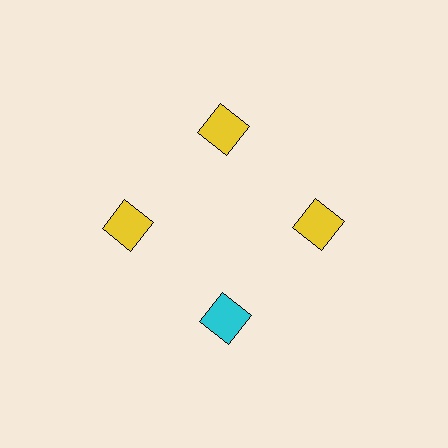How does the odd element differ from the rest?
It has a different color: cyan instead of yellow.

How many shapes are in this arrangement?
There are 4 shapes arranged in a ring pattern.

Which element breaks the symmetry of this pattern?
The cyan square at roughly the 6 o'clock position breaks the symmetry. All other shapes are yellow squares.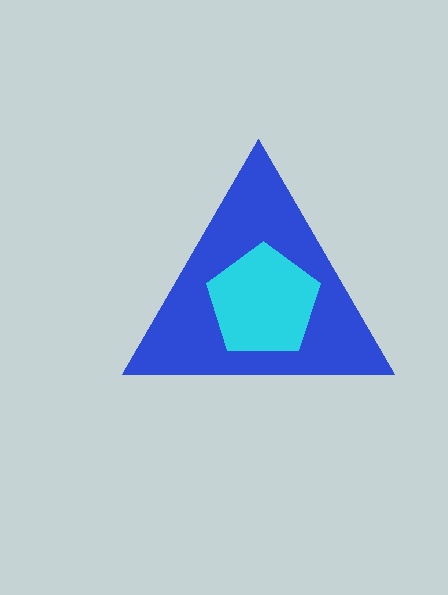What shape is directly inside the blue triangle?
The cyan pentagon.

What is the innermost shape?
The cyan pentagon.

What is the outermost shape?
The blue triangle.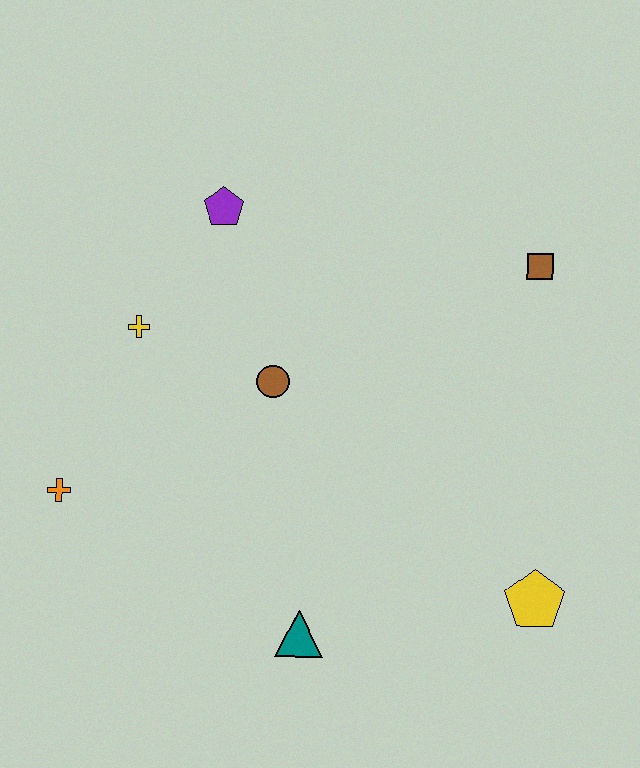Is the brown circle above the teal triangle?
Yes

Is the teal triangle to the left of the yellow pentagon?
Yes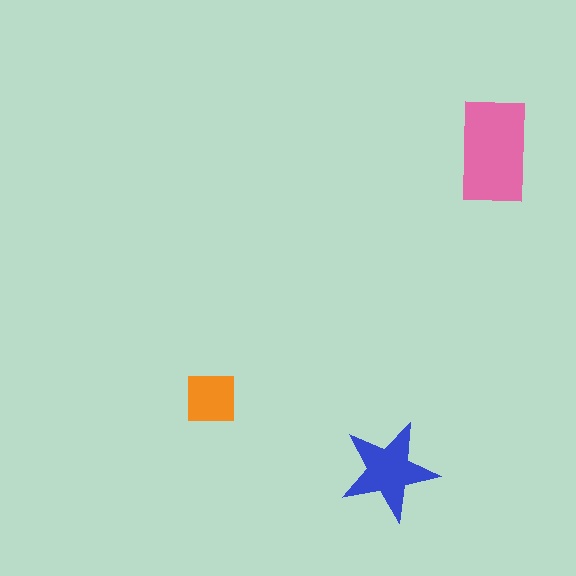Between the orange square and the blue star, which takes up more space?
The blue star.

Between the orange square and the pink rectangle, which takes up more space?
The pink rectangle.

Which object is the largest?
The pink rectangle.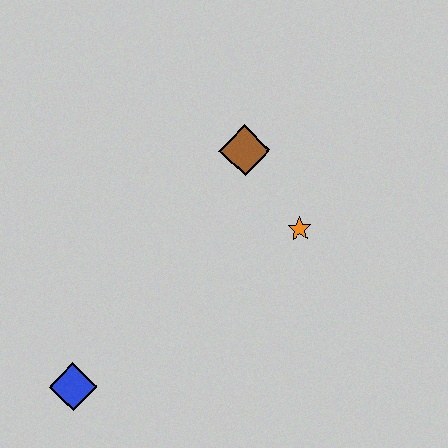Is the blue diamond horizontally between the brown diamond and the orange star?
No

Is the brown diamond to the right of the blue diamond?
Yes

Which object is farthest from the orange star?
The blue diamond is farthest from the orange star.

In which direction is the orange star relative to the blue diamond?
The orange star is to the right of the blue diamond.